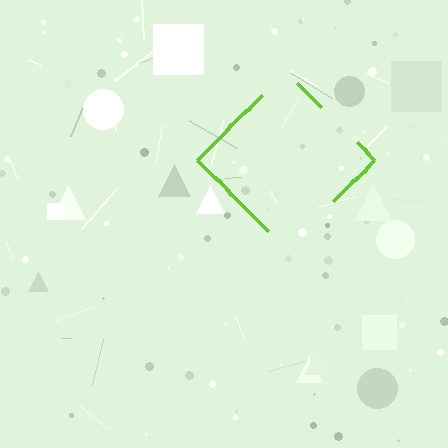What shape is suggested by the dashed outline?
The dashed outline suggests a diamond.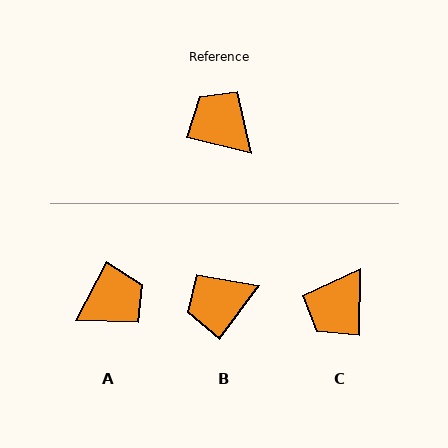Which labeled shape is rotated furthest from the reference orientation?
A, about 104 degrees away.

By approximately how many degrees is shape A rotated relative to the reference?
Approximately 104 degrees clockwise.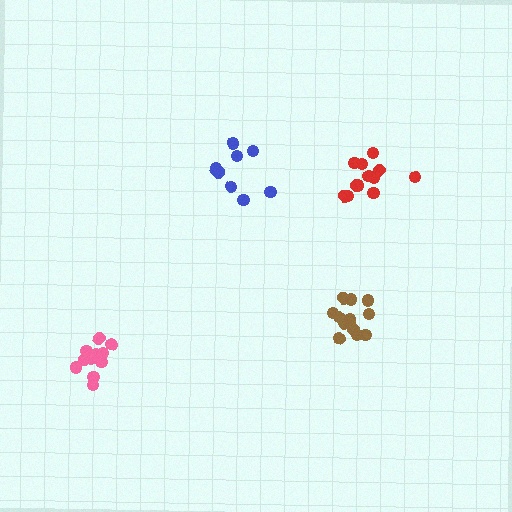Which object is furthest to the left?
The pink cluster is leftmost.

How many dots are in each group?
Group 1: 12 dots, Group 2: 13 dots, Group 3: 8 dots, Group 4: 12 dots (45 total).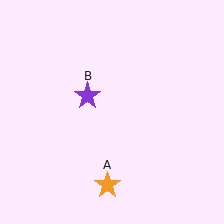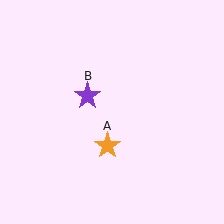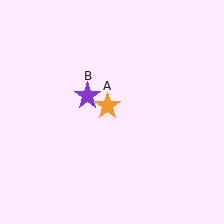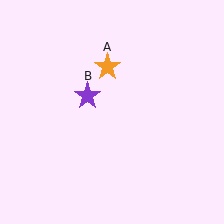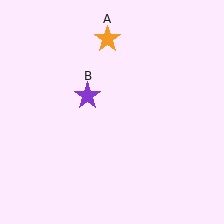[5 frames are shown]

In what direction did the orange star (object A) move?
The orange star (object A) moved up.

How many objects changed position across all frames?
1 object changed position: orange star (object A).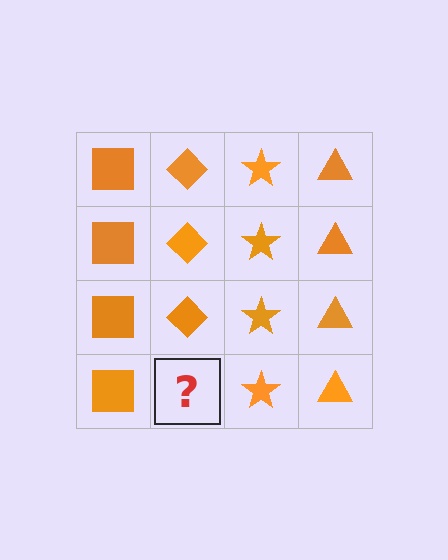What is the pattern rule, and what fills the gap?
The rule is that each column has a consistent shape. The gap should be filled with an orange diamond.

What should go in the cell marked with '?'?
The missing cell should contain an orange diamond.